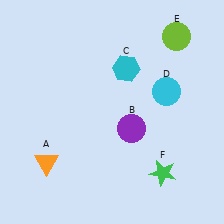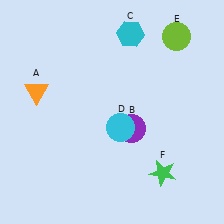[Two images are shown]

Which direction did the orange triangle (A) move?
The orange triangle (A) moved up.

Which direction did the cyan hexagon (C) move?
The cyan hexagon (C) moved up.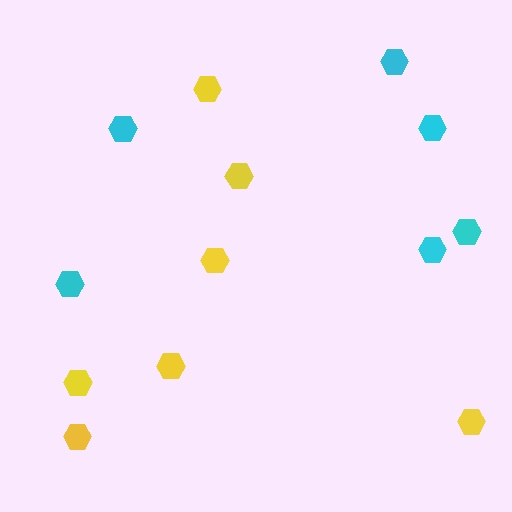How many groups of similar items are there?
There are 2 groups: one group of cyan hexagons (6) and one group of yellow hexagons (7).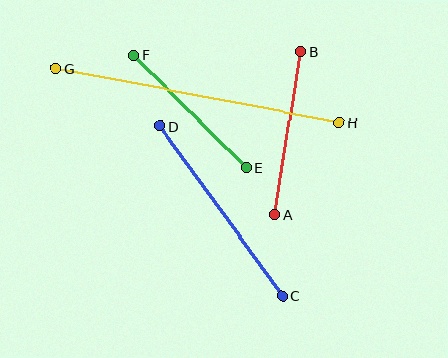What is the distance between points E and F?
The distance is approximately 159 pixels.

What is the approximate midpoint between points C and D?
The midpoint is at approximately (221, 211) pixels.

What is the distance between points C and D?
The distance is approximately 209 pixels.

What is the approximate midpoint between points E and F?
The midpoint is at approximately (190, 111) pixels.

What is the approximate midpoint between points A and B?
The midpoint is at approximately (288, 133) pixels.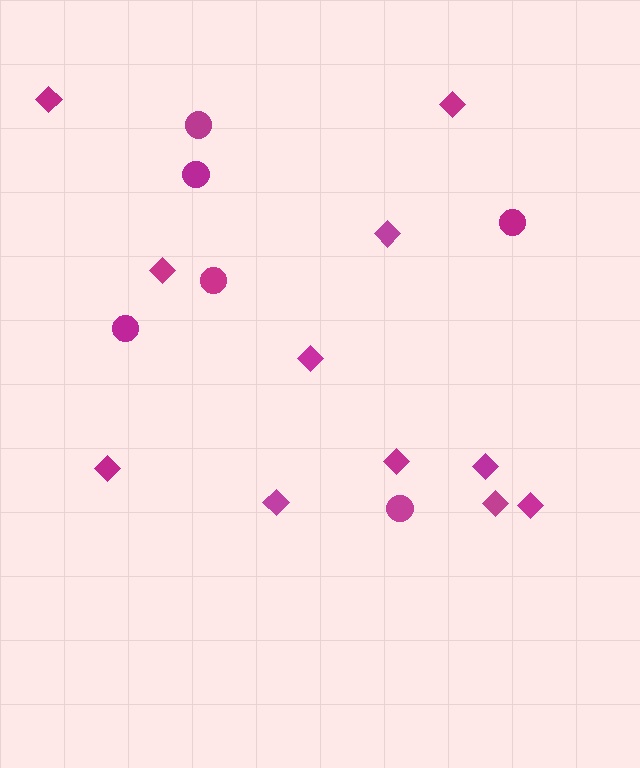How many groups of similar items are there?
There are 2 groups: one group of circles (6) and one group of diamonds (11).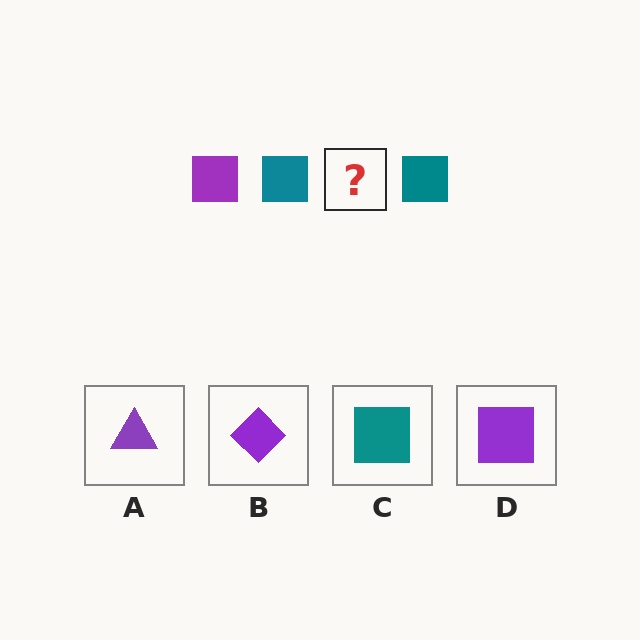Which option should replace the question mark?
Option D.